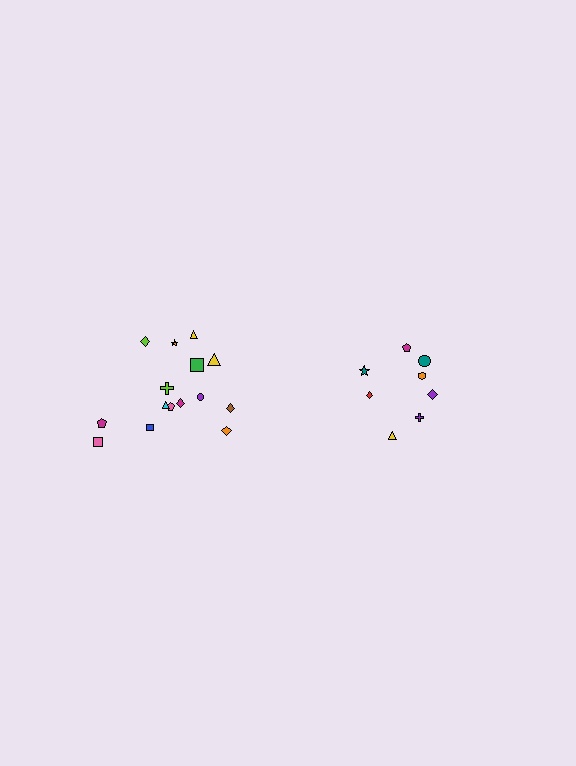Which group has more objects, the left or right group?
The left group.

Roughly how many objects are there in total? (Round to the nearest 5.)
Roughly 25 objects in total.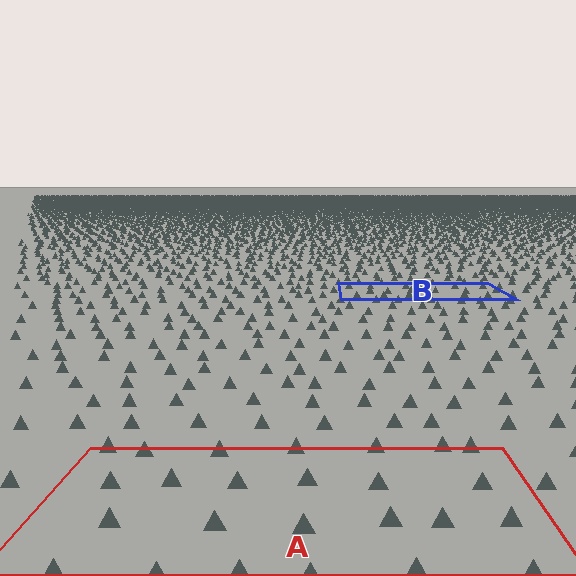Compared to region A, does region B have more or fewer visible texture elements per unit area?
Region B has more texture elements per unit area — they are packed more densely because it is farther away.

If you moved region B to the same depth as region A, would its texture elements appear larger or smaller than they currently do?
They would appear larger. At a closer depth, the same texture elements are projected at a bigger on-screen size.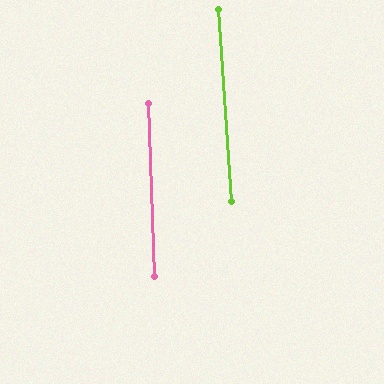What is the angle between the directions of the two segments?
Approximately 2 degrees.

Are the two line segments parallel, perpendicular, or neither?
Parallel — their directions differ by only 1.8°.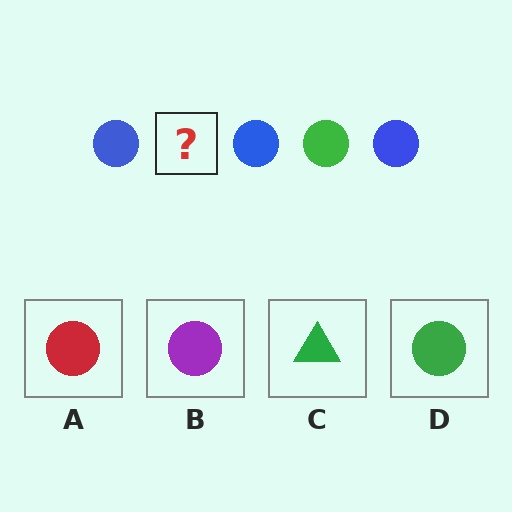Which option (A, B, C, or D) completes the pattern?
D.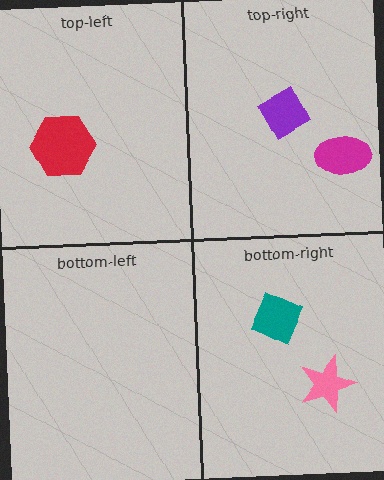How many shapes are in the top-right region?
2.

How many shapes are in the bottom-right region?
2.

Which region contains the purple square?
The top-right region.